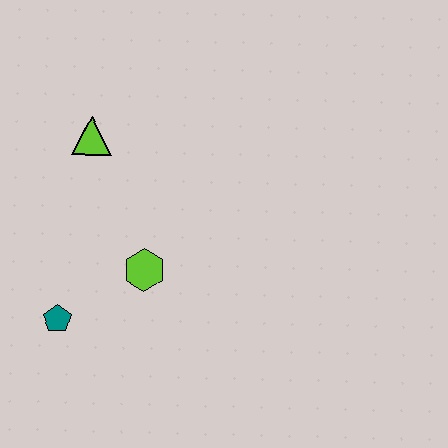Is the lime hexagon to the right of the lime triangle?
Yes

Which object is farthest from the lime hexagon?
The lime triangle is farthest from the lime hexagon.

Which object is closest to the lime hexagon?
The teal pentagon is closest to the lime hexagon.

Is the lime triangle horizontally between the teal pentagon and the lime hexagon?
Yes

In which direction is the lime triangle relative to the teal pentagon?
The lime triangle is above the teal pentagon.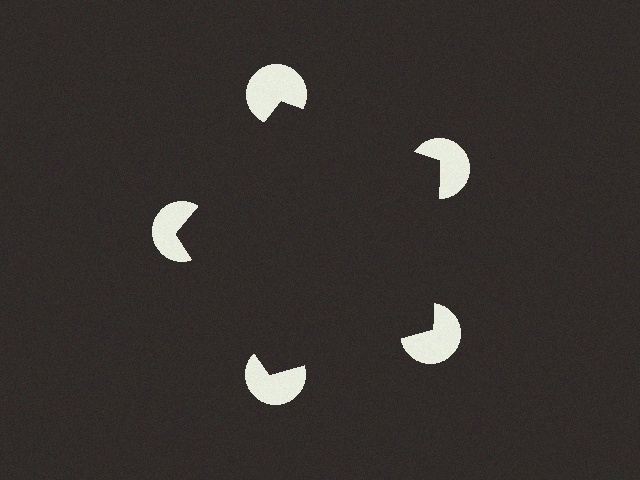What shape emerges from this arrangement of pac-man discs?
An illusory pentagon — its edges are inferred from the aligned wedge cuts in the pac-man discs, not physically drawn.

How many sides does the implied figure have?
5 sides.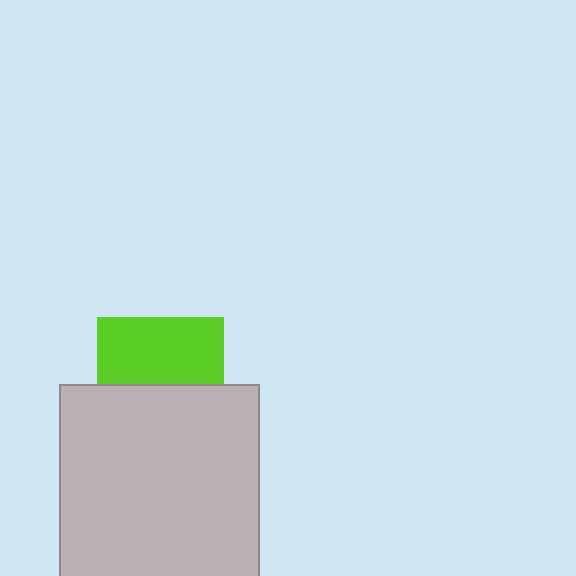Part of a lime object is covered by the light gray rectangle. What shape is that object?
It is a square.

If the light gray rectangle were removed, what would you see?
You would see the complete lime square.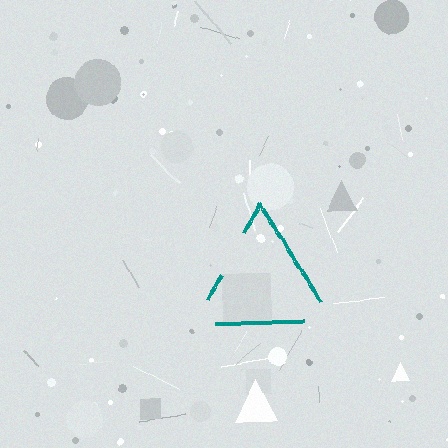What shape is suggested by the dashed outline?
The dashed outline suggests a triangle.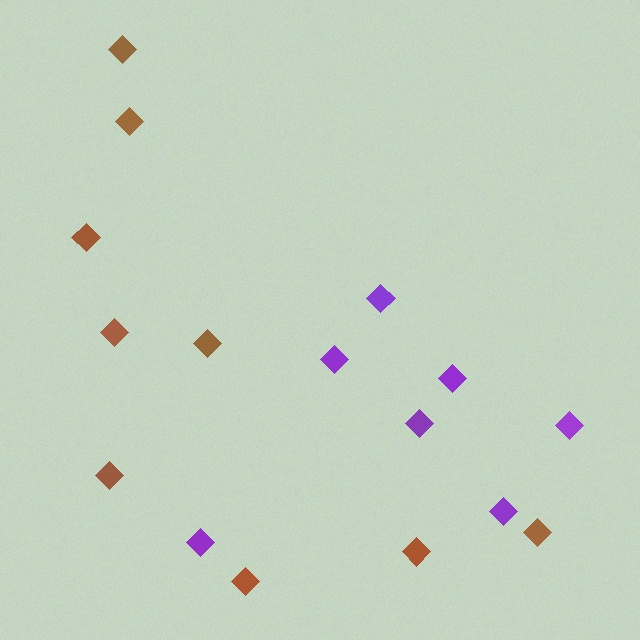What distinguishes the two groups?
There are 2 groups: one group of brown diamonds (9) and one group of purple diamonds (7).